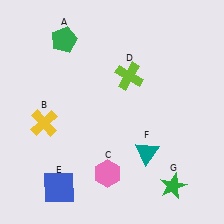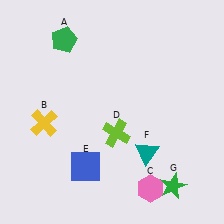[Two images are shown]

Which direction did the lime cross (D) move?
The lime cross (D) moved down.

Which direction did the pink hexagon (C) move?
The pink hexagon (C) moved right.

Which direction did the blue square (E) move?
The blue square (E) moved right.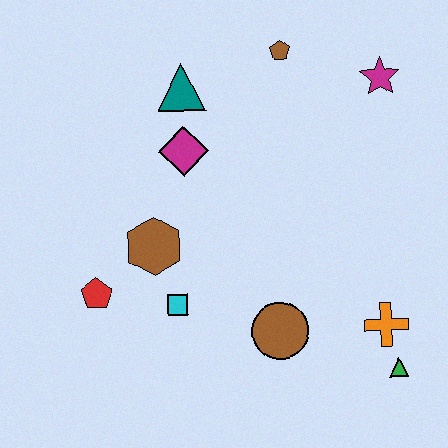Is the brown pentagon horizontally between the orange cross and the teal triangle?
Yes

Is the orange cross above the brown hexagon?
No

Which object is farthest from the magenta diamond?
The green triangle is farthest from the magenta diamond.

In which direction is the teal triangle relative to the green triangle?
The teal triangle is above the green triangle.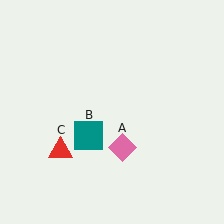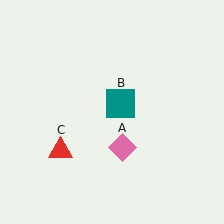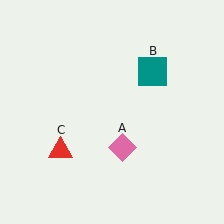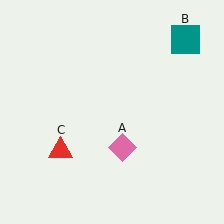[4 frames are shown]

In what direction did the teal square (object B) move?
The teal square (object B) moved up and to the right.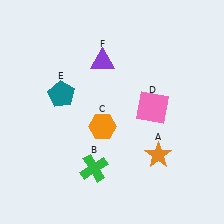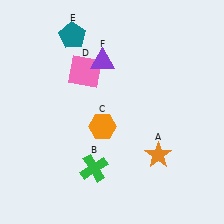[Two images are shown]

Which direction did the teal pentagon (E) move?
The teal pentagon (E) moved up.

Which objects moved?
The objects that moved are: the pink square (D), the teal pentagon (E).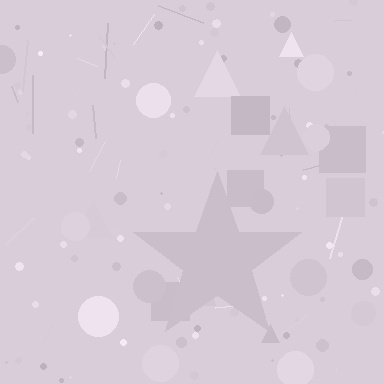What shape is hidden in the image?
A star is hidden in the image.